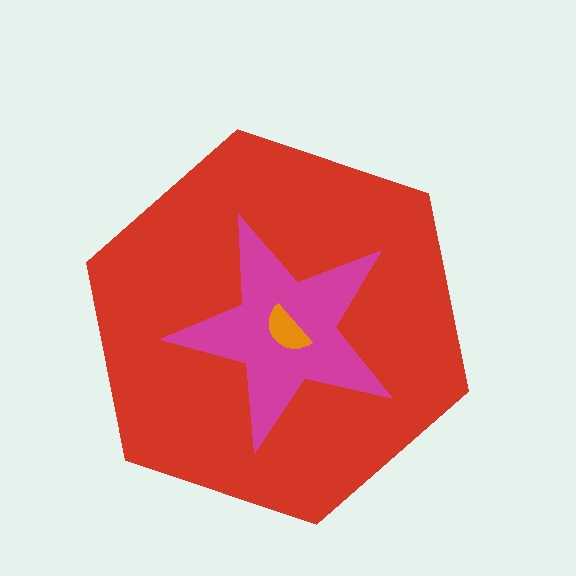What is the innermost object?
The orange semicircle.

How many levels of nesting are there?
3.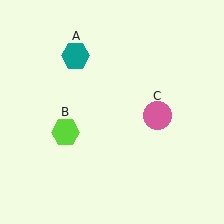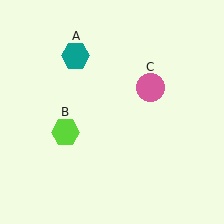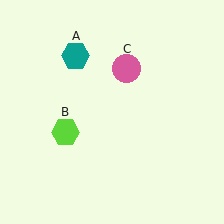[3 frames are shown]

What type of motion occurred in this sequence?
The pink circle (object C) rotated counterclockwise around the center of the scene.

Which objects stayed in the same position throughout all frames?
Teal hexagon (object A) and lime hexagon (object B) remained stationary.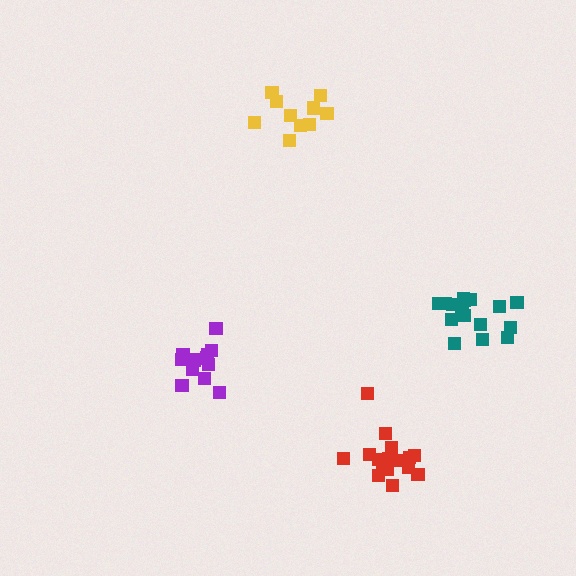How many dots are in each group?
Group 1: 16 dots, Group 2: 12 dots, Group 3: 10 dots, Group 4: 16 dots (54 total).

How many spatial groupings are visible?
There are 4 spatial groupings.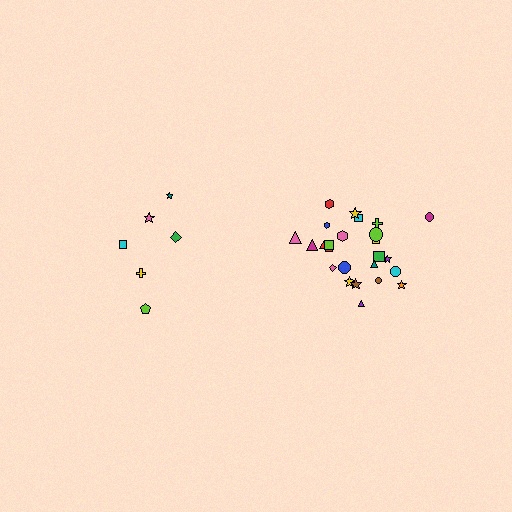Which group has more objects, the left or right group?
The right group.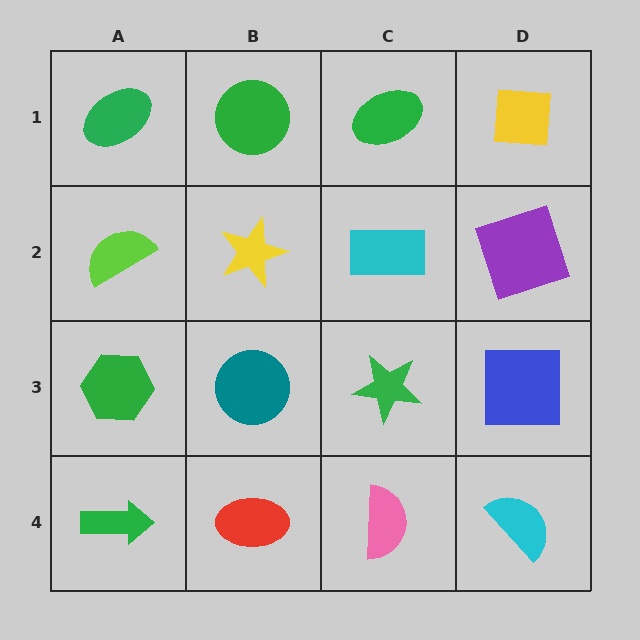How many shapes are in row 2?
4 shapes.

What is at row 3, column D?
A blue square.